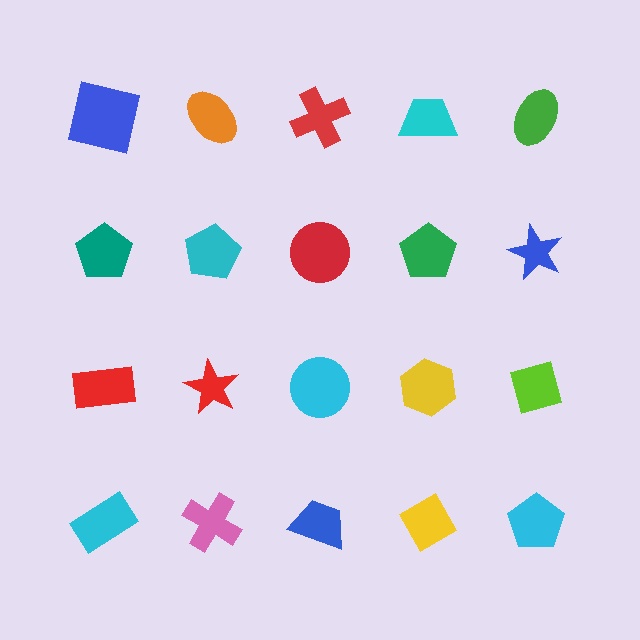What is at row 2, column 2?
A cyan pentagon.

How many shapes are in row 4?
5 shapes.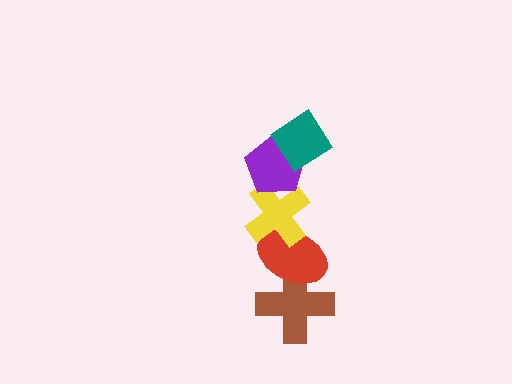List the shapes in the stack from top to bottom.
From top to bottom: the teal diamond, the purple pentagon, the yellow cross, the red ellipse, the brown cross.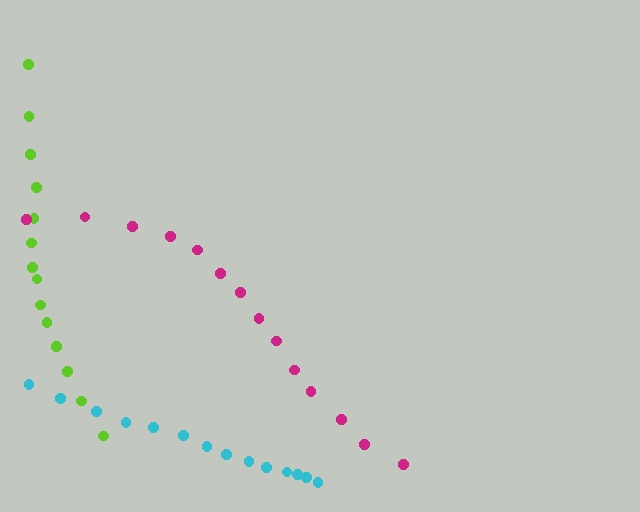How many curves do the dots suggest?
There are 3 distinct paths.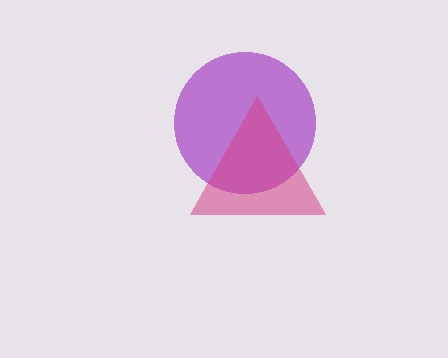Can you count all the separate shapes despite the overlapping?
Yes, there are 2 separate shapes.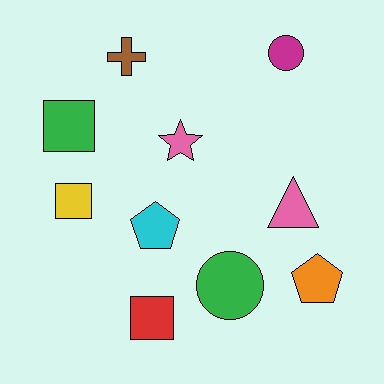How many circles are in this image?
There are 2 circles.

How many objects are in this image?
There are 10 objects.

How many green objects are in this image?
There are 2 green objects.